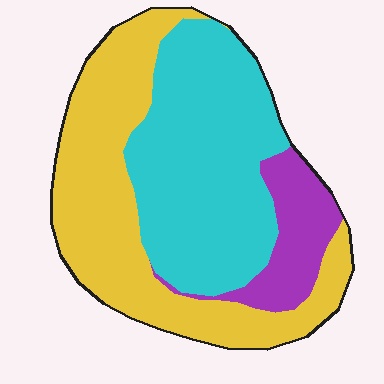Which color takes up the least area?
Purple, at roughly 15%.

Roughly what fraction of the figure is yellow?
Yellow covers 43% of the figure.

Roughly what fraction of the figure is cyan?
Cyan covers 44% of the figure.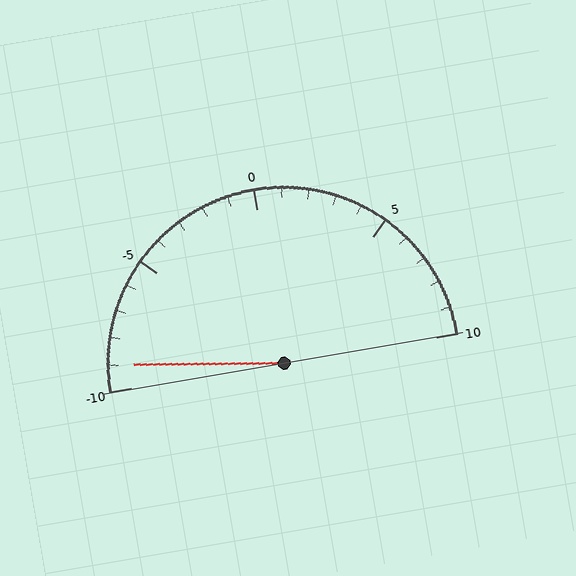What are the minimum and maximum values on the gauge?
The gauge ranges from -10 to 10.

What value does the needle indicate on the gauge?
The needle indicates approximately -9.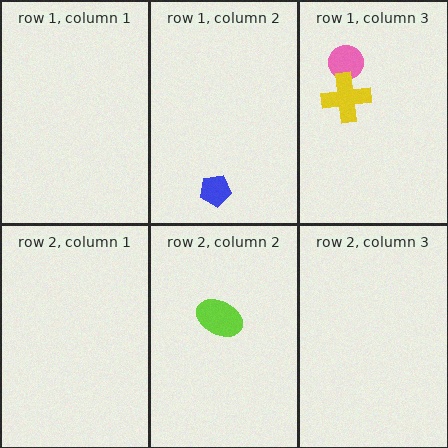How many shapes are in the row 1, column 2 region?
1.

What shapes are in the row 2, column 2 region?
The lime ellipse.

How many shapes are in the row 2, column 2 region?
1.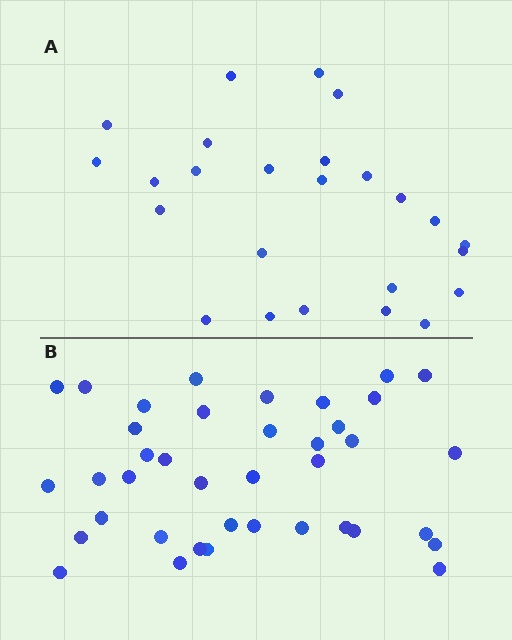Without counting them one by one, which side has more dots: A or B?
Region B (the bottom region) has more dots.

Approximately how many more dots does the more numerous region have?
Region B has approximately 15 more dots than region A.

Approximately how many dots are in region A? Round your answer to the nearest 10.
About 20 dots. (The exact count is 25, which rounds to 20.)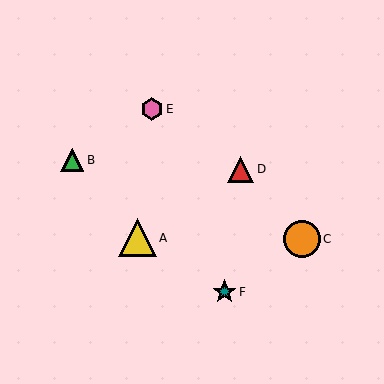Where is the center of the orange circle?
The center of the orange circle is at (302, 239).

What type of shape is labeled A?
Shape A is a yellow triangle.